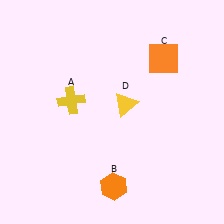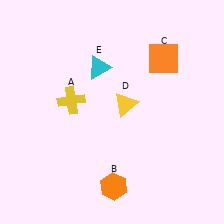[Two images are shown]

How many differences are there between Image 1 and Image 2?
There is 1 difference between the two images.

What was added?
A cyan triangle (E) was added in Image 2.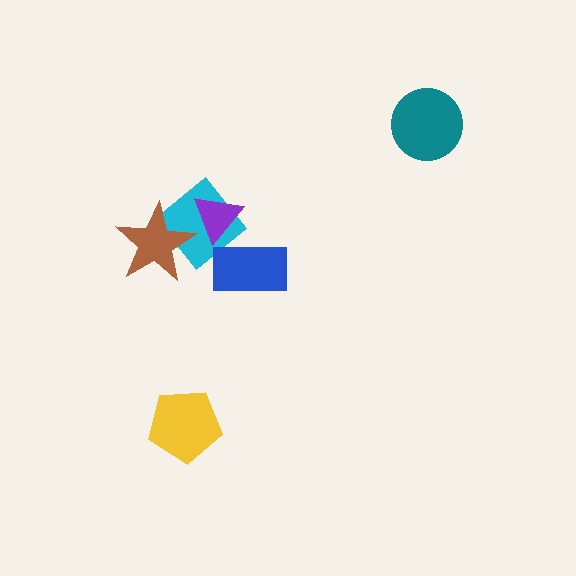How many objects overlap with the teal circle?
0 objects overlap with the teal circle.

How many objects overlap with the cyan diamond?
3 objects overlap with the cyan diamond.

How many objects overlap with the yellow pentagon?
0 objects overlap with the yellow pentagon.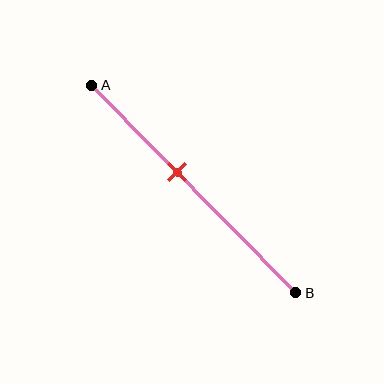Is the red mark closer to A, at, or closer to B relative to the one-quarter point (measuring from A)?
The red mark is closer to point B than the one-quarter point of segment AB.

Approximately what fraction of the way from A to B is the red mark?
The red mark is approximately 40% of the way from A to B.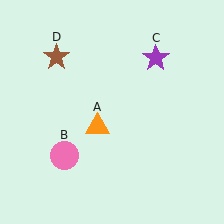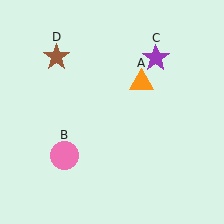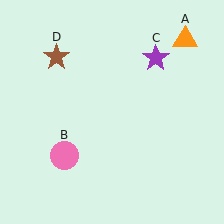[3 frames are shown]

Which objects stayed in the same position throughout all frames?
Pink circle (object B) and purple star (object C) and brown star (object D) remained stationary.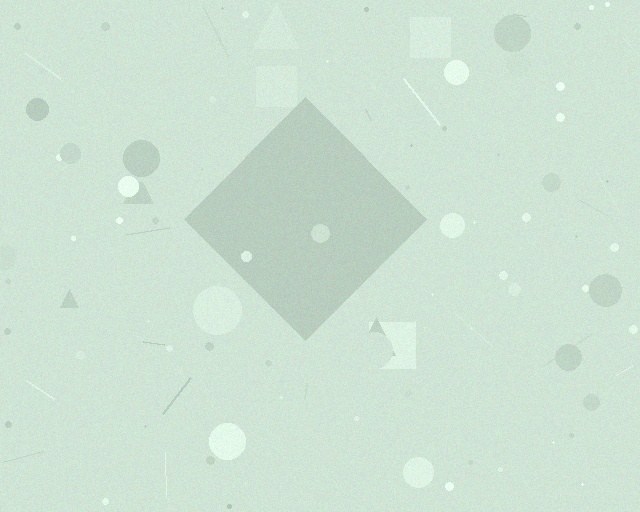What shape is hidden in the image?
A diamond is hidden in the image.